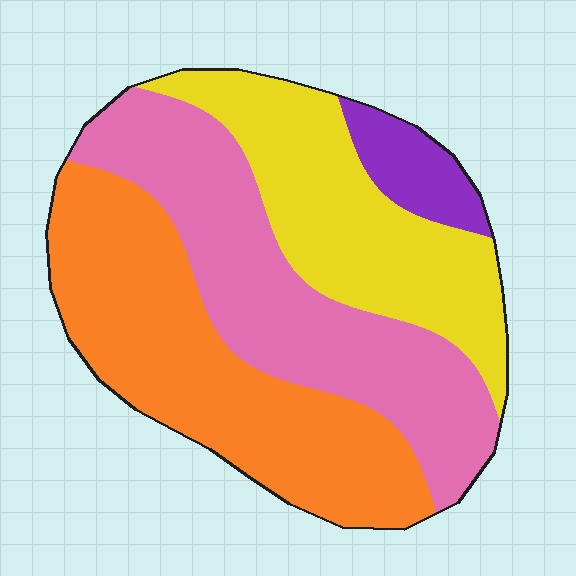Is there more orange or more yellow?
Orange.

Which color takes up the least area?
Purple, at roughly 5%.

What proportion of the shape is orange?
Orange takes up between a quarter and a half of the shape.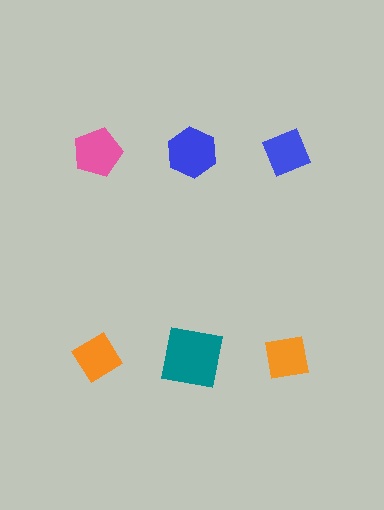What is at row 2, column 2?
A teal square.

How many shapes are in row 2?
3 shapes.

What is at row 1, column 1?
A pink pentagon.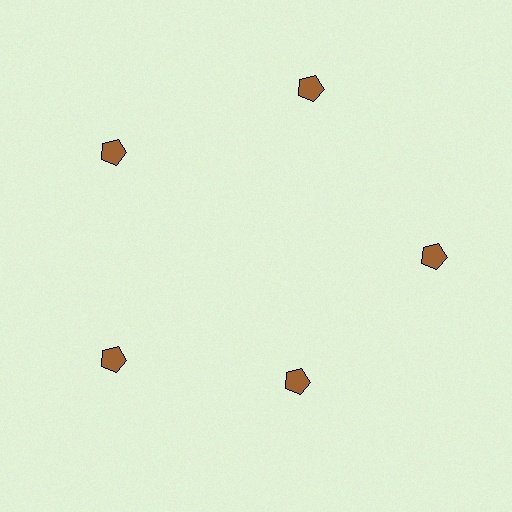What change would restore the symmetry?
The symmetry would be restored by moving it outward, back onto the ring so that all 5 pentagons sit at equal angles and equal distance from the center.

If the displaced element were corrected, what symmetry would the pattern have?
It would have 5-fold rotational symmetry — the pattern would map onto itself every 72 degrees.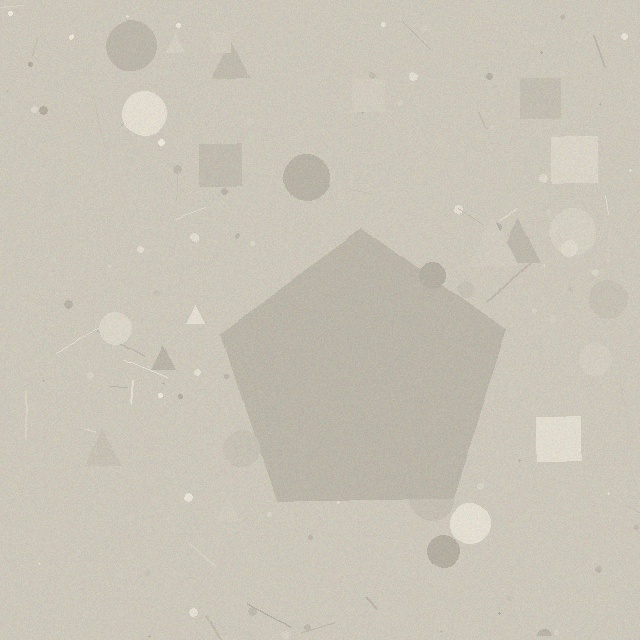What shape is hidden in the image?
A pentagon is hidden in the image.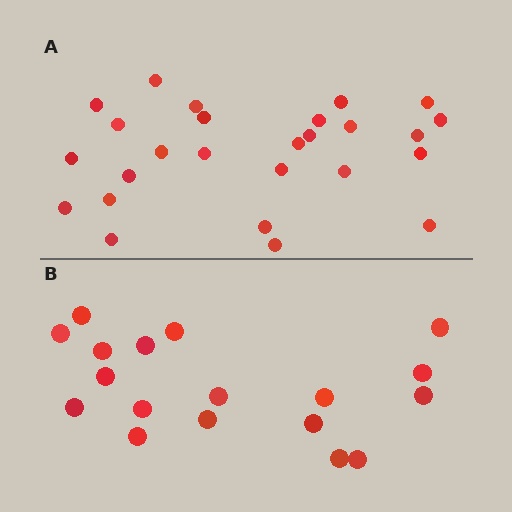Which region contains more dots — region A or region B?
Region A (the top region) has more dots.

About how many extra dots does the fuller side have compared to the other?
Region A has roughly 8 or so more dots than region B.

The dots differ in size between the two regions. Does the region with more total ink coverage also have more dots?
No. Region B has more total ink coverage because its dots are larger, but region A actually contains more individual dots. Total area can be misleading — the number of items is what matters here.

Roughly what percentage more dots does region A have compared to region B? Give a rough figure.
About 45% more.